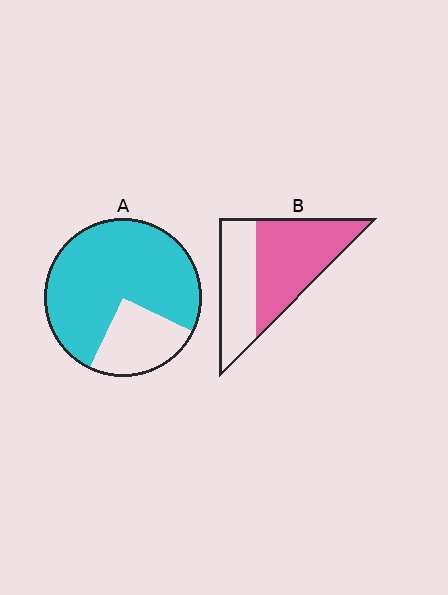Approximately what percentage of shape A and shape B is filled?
A is approximately 75% and B is approximately 60%.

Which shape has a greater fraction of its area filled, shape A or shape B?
Shape A.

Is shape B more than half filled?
Yes.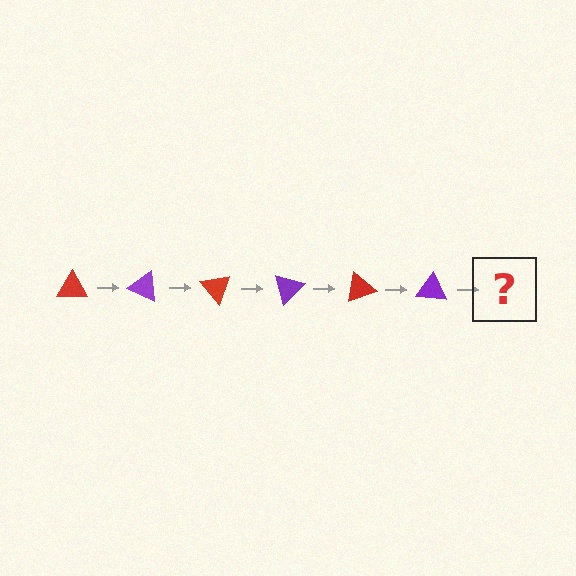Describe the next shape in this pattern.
It should be a red triangle, rotated 150 degrees from the start.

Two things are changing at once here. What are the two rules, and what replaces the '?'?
The two rules are that it rotates 25 degrees each step and the color cycles through red and purple. The '?' should be a red triangle, rotated 150 degrees from the start.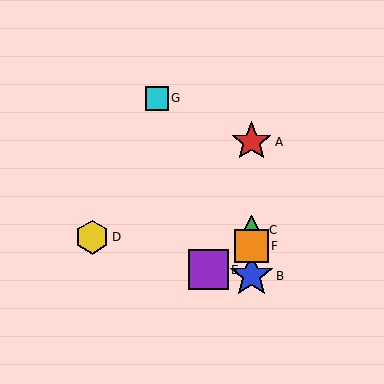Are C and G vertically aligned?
No, C is at x≈252 and G is at x≈157.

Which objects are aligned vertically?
Objects A, B, C, F are aligned vertically.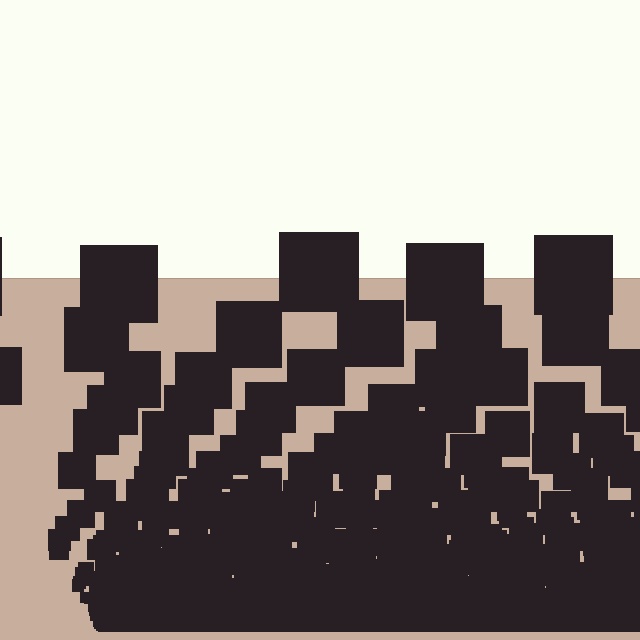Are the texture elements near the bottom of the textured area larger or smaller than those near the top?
Smaller. The gradient is inverted — elements near the bottom are smaller and denser.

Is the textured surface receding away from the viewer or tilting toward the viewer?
The surface appears to tilt toward the viewer. Texture elements get larger and sparser toward the top.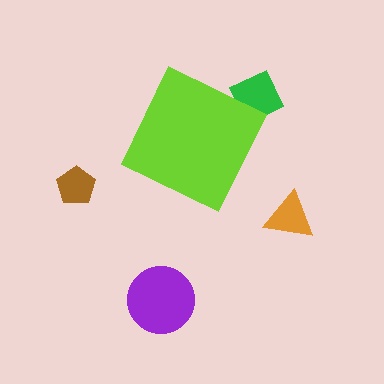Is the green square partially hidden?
Yes, the green square is partially hidden behind the lime diamond.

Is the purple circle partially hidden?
No, the purple circle is fully visible.